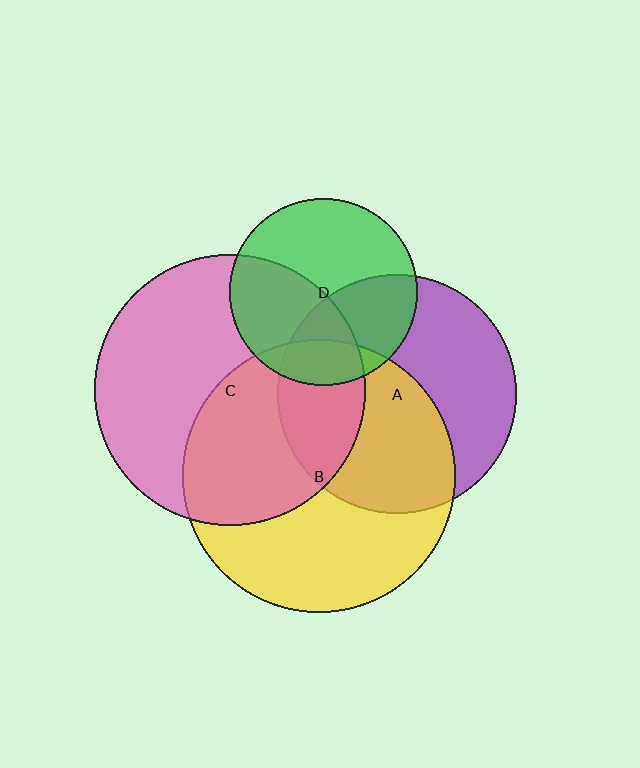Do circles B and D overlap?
Yes.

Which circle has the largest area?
Circle B (yellow).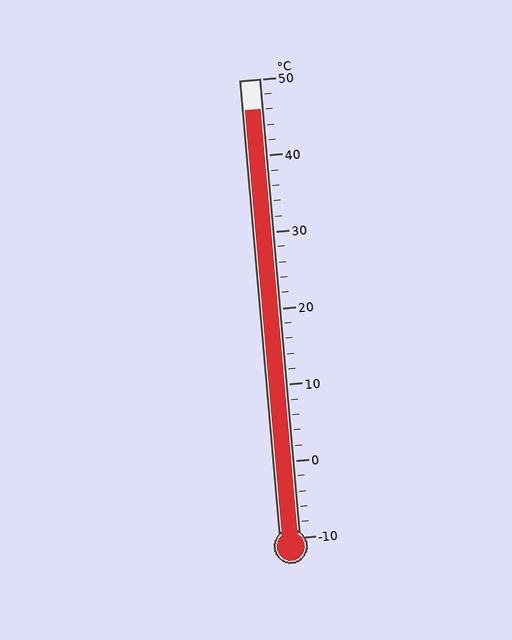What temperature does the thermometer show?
The thermometer shows approximately 46°C.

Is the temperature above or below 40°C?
The temperature is above 40°C.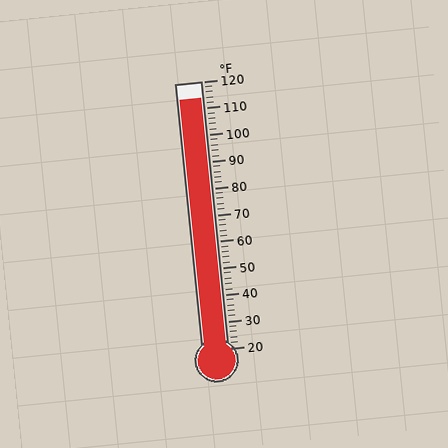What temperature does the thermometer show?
The thermometer shows approximately 114°F.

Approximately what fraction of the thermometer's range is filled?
The thermometer is filled to approximately 95% of its range.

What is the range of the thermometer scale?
The thermometer scale ranges from 20°F to 120°F.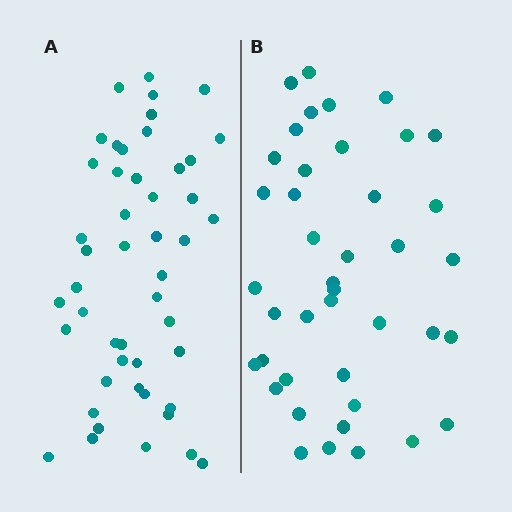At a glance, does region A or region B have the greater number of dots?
Region A (the left region) has more dots.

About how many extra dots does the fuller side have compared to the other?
Region A has roughly 8 or so more dots than region B.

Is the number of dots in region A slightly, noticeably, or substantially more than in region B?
Region A has only slightly more — the two regions are fairly close. The ratio is roughly 1.2 to 1.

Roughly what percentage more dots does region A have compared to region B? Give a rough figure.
About 15% more.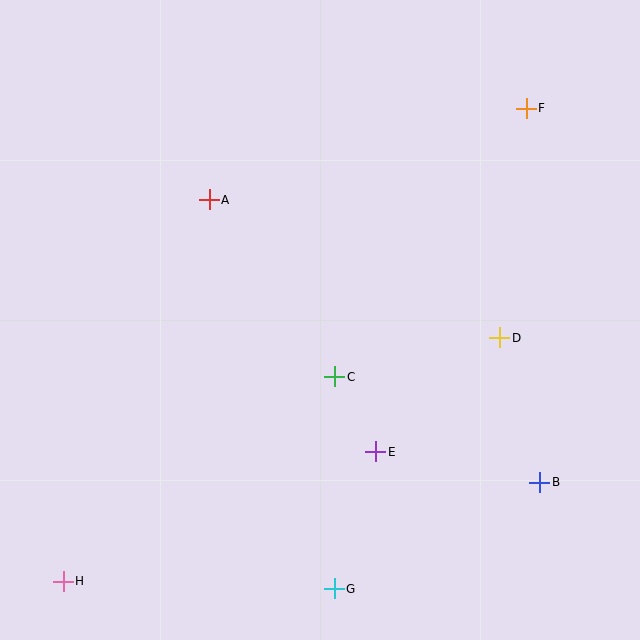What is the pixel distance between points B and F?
The distance between B and F is 374 pixels.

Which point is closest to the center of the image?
Point C at (335, 377) is closest to the center.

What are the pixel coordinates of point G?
Point G is at (334, 589).